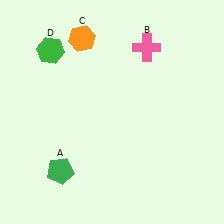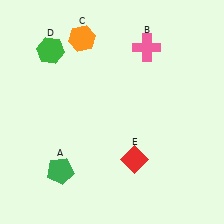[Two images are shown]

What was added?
A red diamond (E) was added in Image 2.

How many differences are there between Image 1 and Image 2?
There is 1 difference between the two images.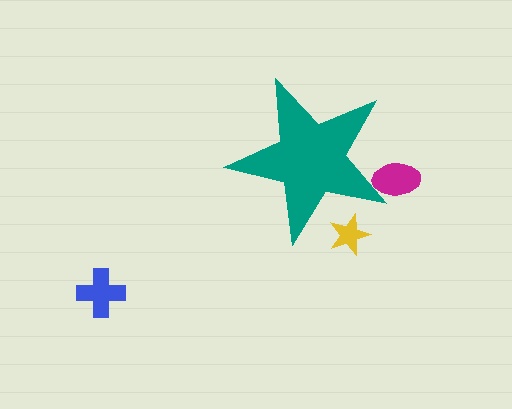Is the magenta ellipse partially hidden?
Yes, the magenta ellipse is partially hidden behind the teal star.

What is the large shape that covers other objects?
A teal star.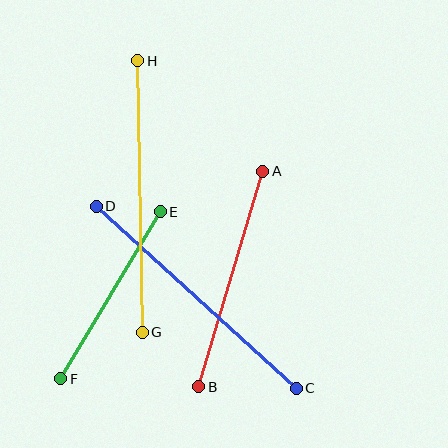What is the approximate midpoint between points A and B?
The midpoint is at approximately (231, 279) pixels.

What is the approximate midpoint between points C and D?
The midpoint is at approximately (196, 297) pixels.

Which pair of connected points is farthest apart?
Points G and H are farthest apart.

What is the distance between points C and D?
The distance is approximately 271 pixels.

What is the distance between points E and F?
The distance is approximately 194 pixels.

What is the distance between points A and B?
The distance is approximately 225 pixels.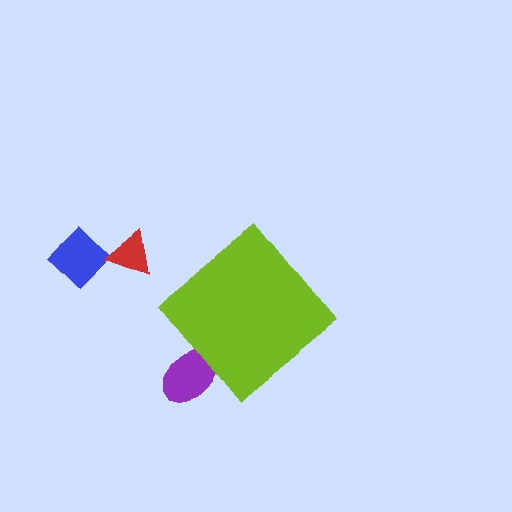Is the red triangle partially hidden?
No, the red triangle is fully visible.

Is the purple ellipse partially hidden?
Yes, the purple ellipse is partially hidden behind the lime diamond.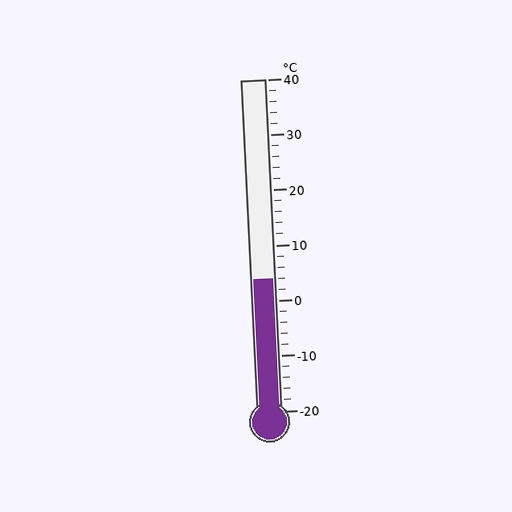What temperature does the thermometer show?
The thermometer shows approximately 4°C.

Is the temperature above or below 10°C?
The temperature is below 10°C.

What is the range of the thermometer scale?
The thermometer scale ranges from -20°C to 40°C.